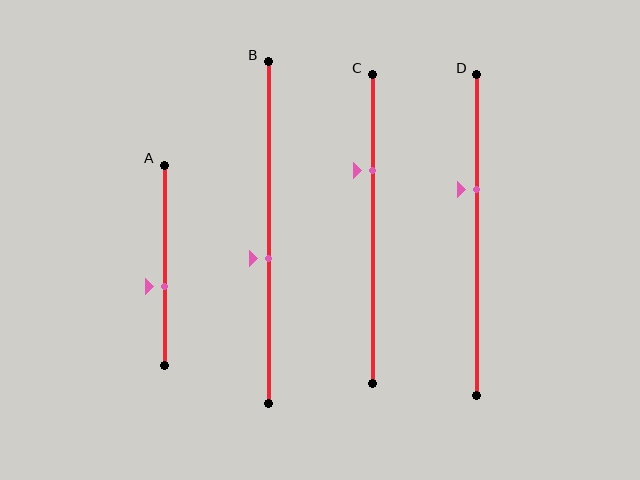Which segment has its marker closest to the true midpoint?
Segment B has its marker closest to the true midpoint.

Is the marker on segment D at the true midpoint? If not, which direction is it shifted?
No, the marker on segment D is shifted upward by about 14% of the segment length.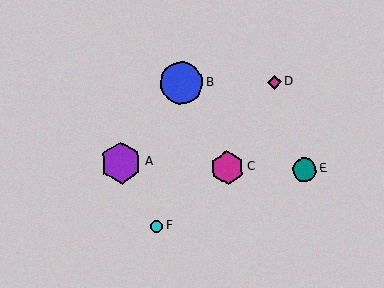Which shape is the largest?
The blue circle (labeled B) is the largest.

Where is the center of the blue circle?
The center of the blue circle is at (182, 83).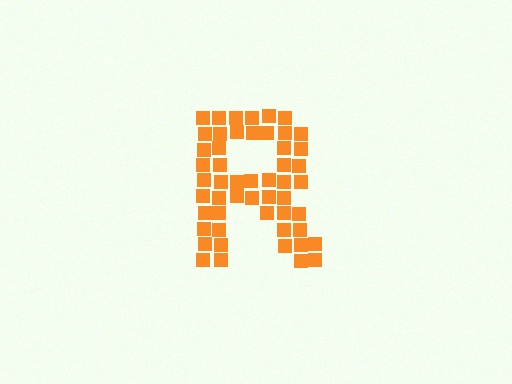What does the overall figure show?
The overall figure shows the letter R.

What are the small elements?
The small elements are squares.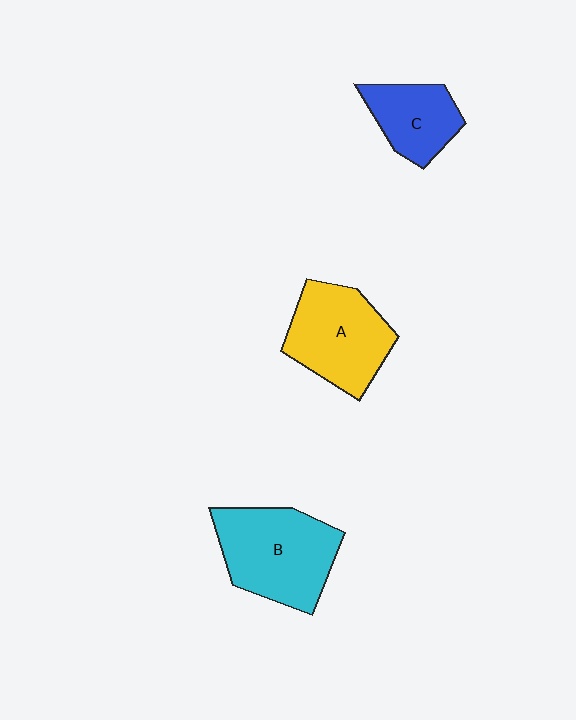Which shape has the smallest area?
Shape C (blue).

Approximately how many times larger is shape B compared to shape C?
Approximately 1.7 times.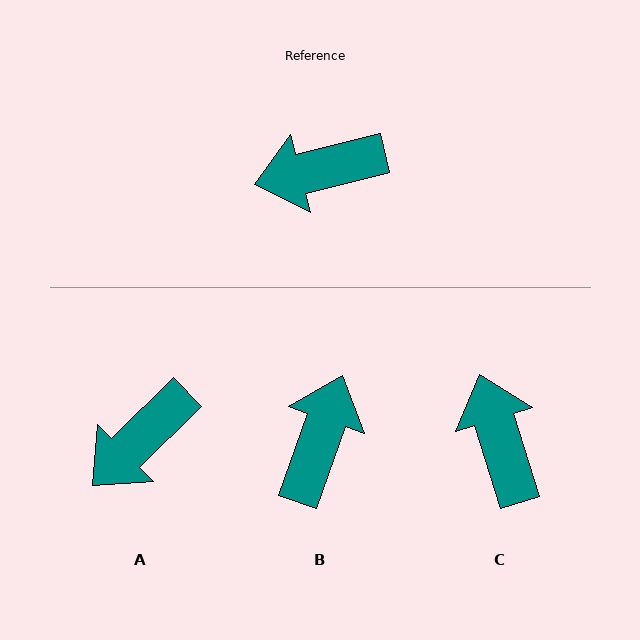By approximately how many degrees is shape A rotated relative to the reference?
Approximately 31 degrees counter-clockwise.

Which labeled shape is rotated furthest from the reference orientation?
B, about 123 degrees away.